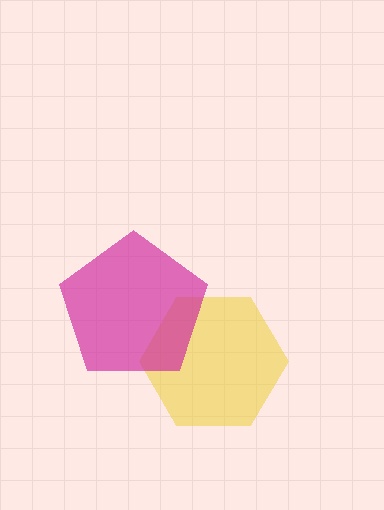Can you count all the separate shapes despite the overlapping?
Yes, there are 2 separate shapes.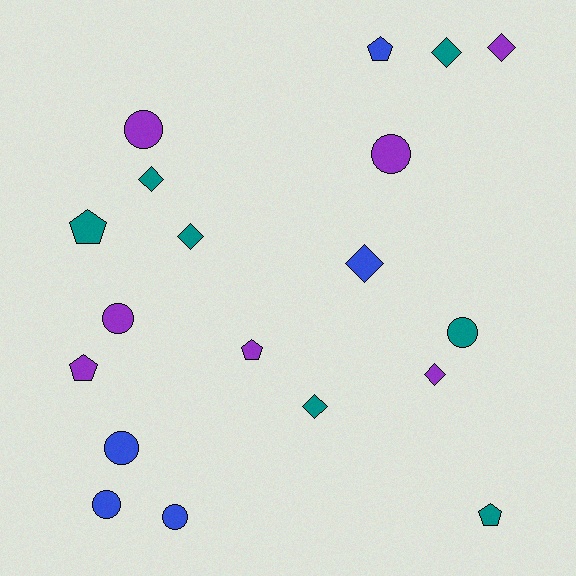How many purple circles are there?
There are 3 purple circles.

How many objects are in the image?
There are 19 objects.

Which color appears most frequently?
Teal, with 7 objects.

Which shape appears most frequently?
Diamond, with 7 objects.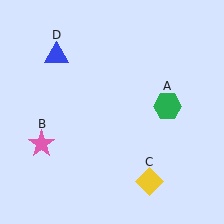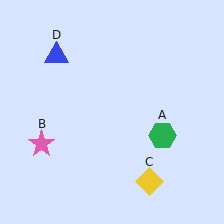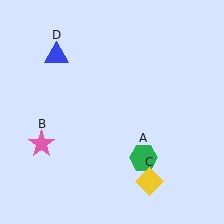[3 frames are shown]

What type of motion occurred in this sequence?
The green hexagon (object A) rotated clockwise around the center of the scene.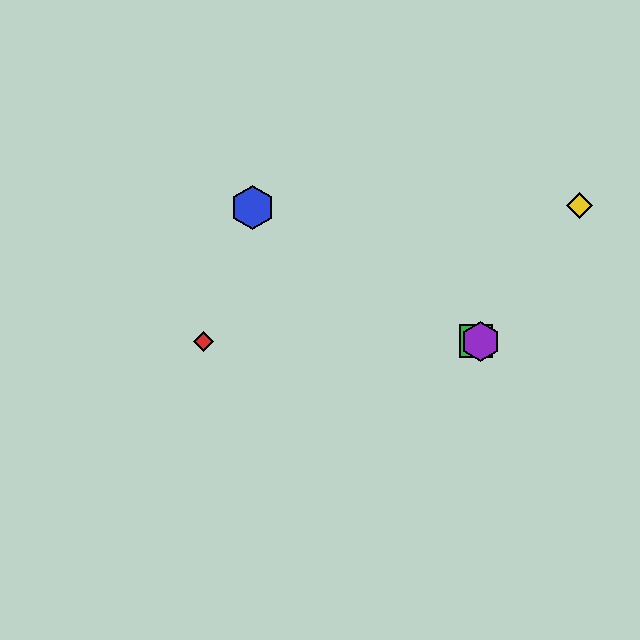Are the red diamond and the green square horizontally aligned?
Yes, both are at y≈341.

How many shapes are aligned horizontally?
3 shapes (the red diamond, the green square, the purple hexagon) are aligned horizontally.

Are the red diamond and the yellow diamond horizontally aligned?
No, the red diamond is at y≈341 and the yellow diamond is at y≈206.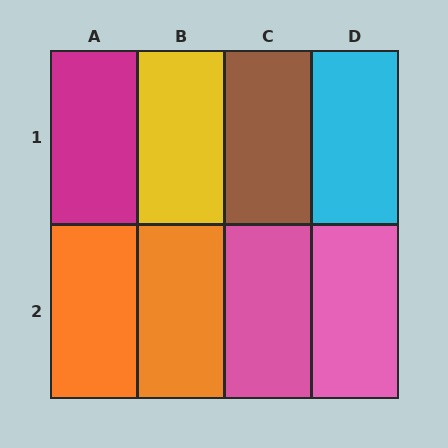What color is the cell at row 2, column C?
Pink.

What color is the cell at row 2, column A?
Orange.